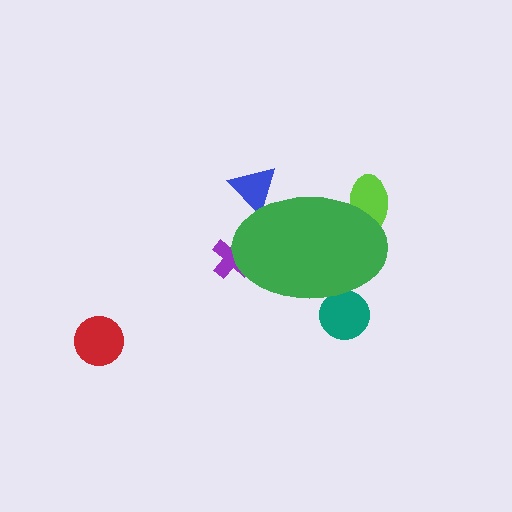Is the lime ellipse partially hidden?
Yes, the lime ellipse is partially hidden behind the green ellipse.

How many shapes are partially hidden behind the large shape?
4 shapes are partially hidden.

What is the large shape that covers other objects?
A green ellipse.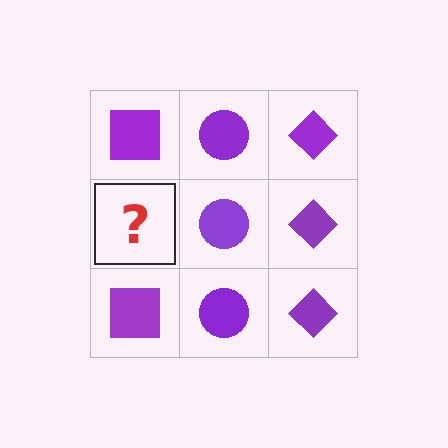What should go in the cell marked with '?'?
The missing cell should contain a purple square.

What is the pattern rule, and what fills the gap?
The rule is that each column has a consistent shape. The gap should be filled with a purple square.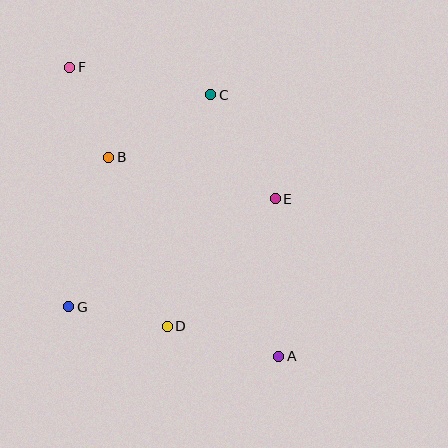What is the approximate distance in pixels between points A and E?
The distance between A and E is approximately 158 pixels.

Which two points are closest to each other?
Points B and F are closest to each other.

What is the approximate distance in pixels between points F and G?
The distance between F and G is approximately 240 pixels.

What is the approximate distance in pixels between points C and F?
The distance between C and F is approximately 143 pixels.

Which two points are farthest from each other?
Points A and F are farthest from each other.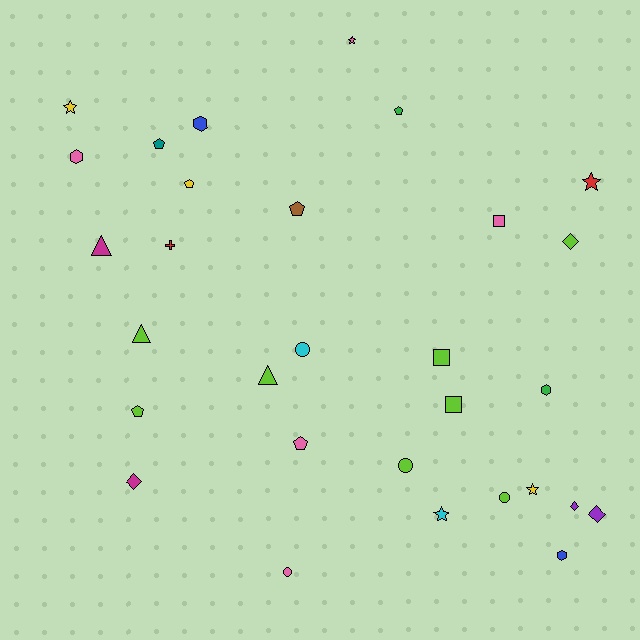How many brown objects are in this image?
There is 1 brown object.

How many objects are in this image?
There are 30 objects.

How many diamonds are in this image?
There are 4 diamonds.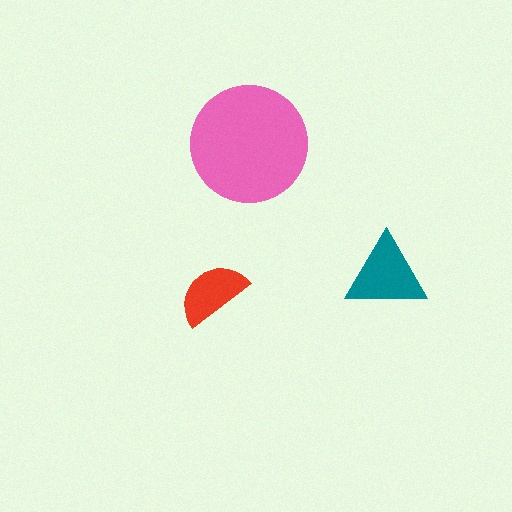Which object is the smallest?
The red semicircle.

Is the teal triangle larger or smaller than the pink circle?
Smaller.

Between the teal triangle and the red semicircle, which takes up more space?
The teal triangle.